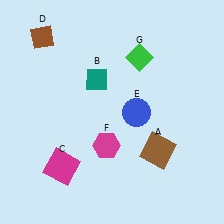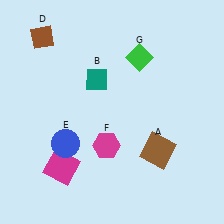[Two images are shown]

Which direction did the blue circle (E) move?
The blue circle (E) moved left.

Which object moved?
The blue circle (E) moved left.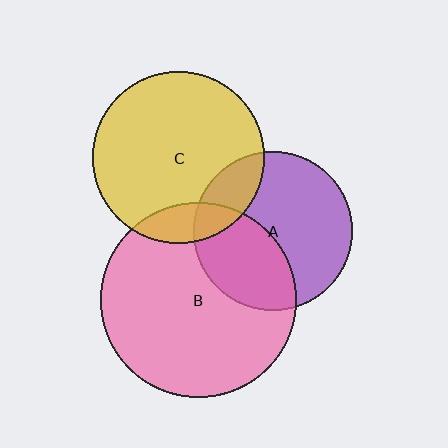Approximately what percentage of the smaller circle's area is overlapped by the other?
Approximately 15%.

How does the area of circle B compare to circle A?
Approximately 1.5 times.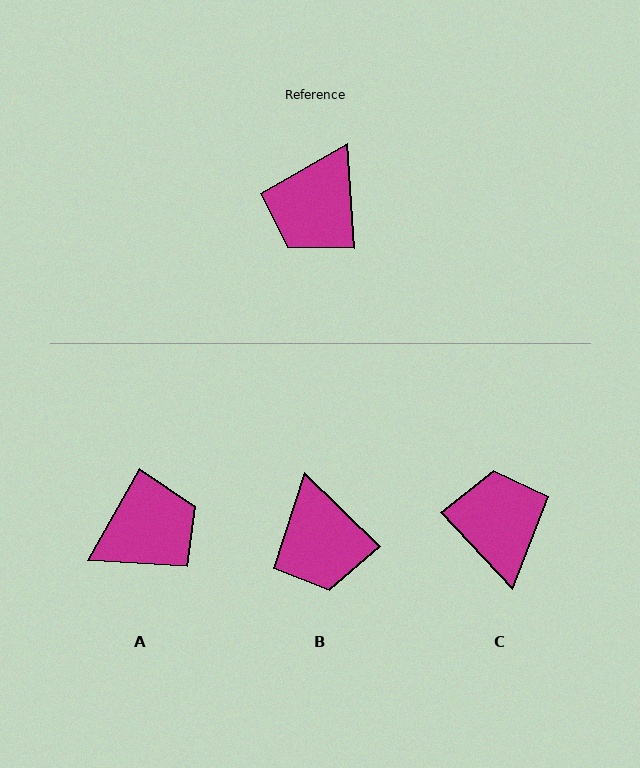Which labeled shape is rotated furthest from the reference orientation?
A, about 147 degrees away.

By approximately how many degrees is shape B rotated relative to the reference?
Approximately 42 degrees counter-clockwise.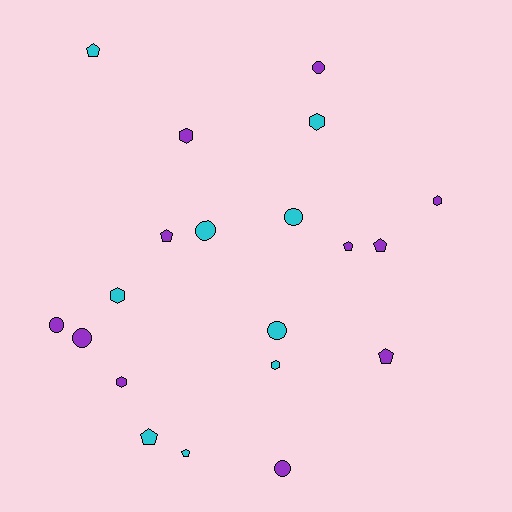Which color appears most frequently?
Purple, with 11 objects.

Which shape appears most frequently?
Circle, with 7 objects.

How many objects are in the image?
There are 20 objects.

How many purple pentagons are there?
There are 4 purple pentagons.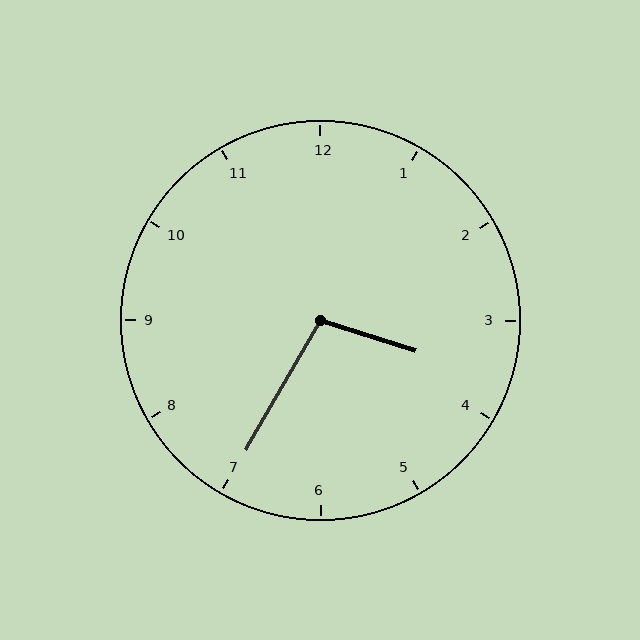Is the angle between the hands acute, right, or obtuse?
It is obtuse.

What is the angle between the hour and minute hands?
Approximately 102 degrees.